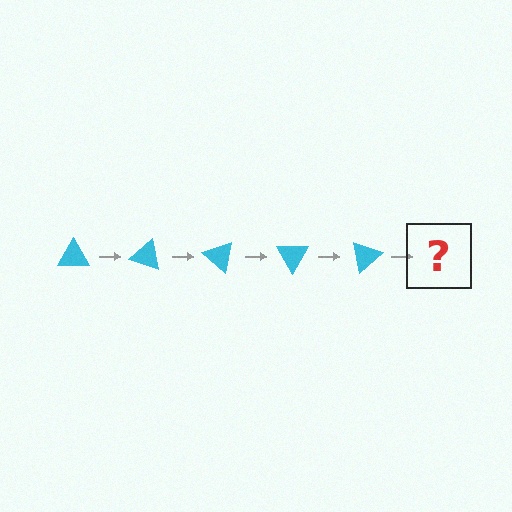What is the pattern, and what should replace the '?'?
The pattern is that the triangle rotates 20 degrees each step. The '?' should be a cyan triangle rotated 100 degrees.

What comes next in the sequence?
The next element should be a cyan triangle rotated 100 degrees.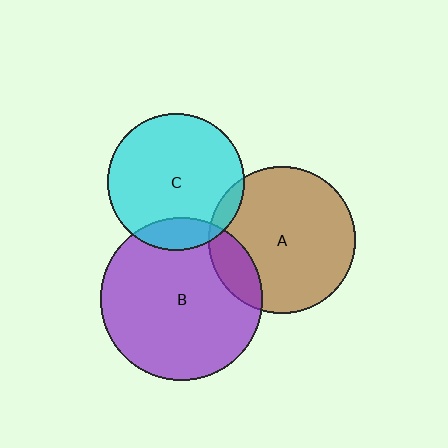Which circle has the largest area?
Circle B (purple).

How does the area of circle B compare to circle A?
Approximately 1.2 times.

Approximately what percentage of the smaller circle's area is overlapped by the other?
Approximately 15%.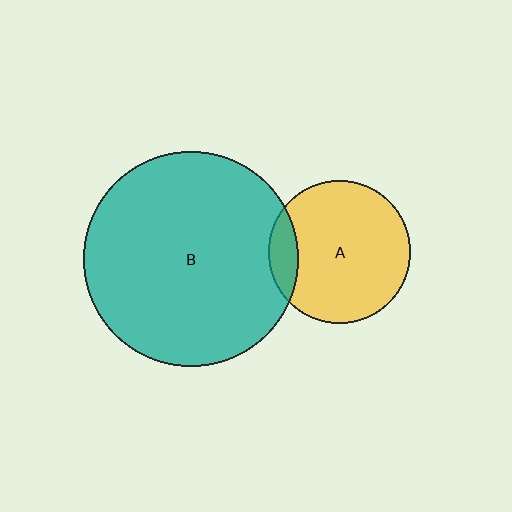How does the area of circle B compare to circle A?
Approximately 2.3 times.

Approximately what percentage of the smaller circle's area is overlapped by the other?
Approximately 10%.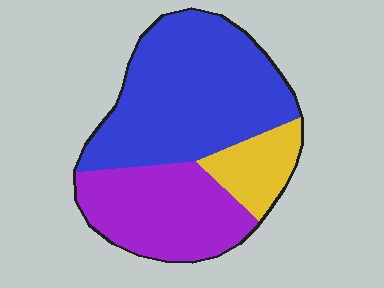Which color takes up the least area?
Yellow, at roughly 15%.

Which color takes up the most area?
Blue, at roughly 55%.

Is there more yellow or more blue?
Blue.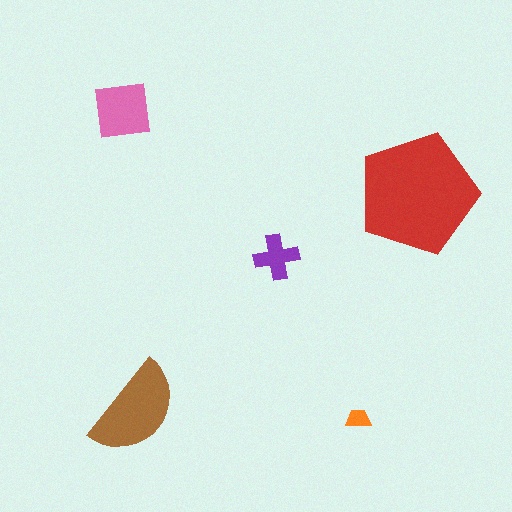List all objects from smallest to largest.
The orange trapezoid, the purple cross, the pink square, the brown semicircle, the red pentagon.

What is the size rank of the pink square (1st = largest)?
3rd.